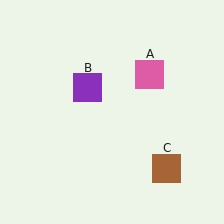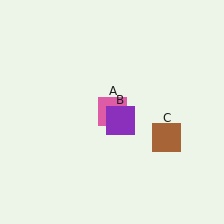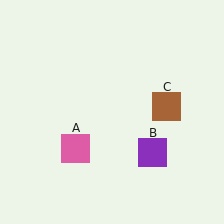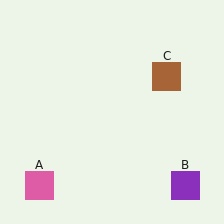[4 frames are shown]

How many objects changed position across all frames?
3 objects changed position: pink square (object A), purple square (object B), brown square (object C).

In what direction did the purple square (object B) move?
The purple square (object B) moved down and to the right.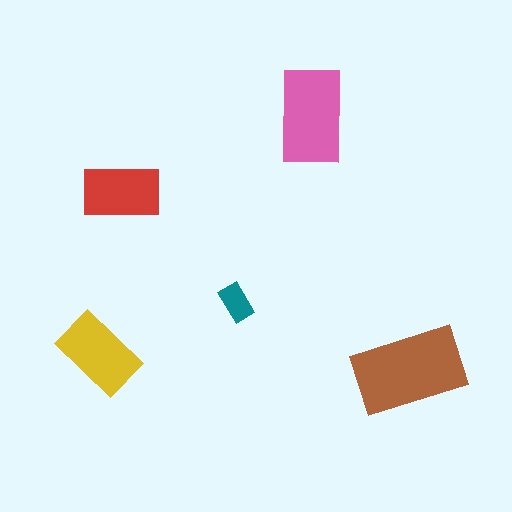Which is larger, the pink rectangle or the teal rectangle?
The pink one.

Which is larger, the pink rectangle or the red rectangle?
The pink one.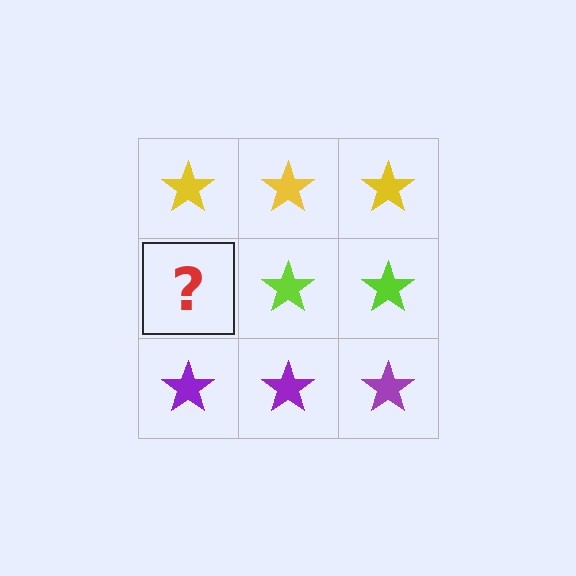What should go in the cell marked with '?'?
The missing cell should contain a lime star.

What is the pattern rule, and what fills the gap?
The rule is that each row has a consistent color. The gap should be filled with a lime star.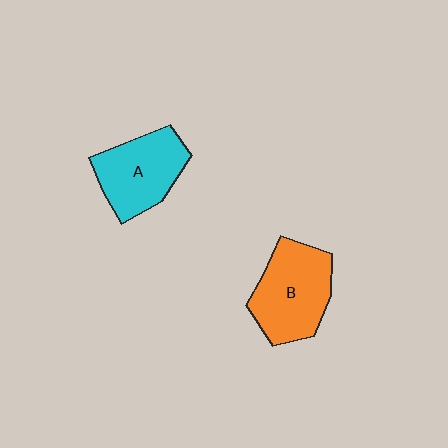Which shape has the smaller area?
Shape A (cyan).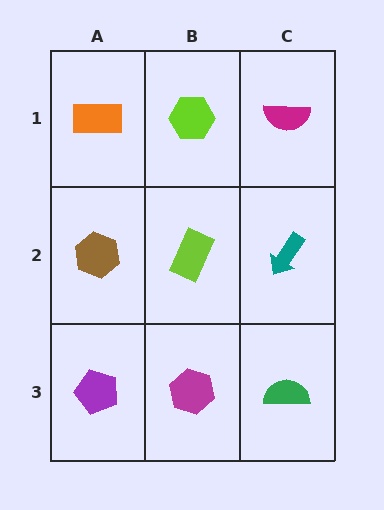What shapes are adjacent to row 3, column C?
A teal arrow (row 2, column C), a magenta hexagon (row 3, column B).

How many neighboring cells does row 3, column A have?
2.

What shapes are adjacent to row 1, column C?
A teal arrow (row 2, column C), a lime hexagon (row 1, column B).